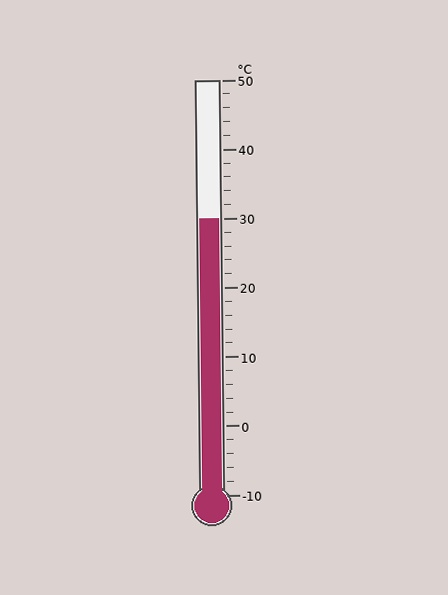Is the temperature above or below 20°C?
The temperature is above 20°C.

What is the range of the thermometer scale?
The thermometer scale ranges from -10°C to 50°C.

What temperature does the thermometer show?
The thermometer shows approximately 30°C.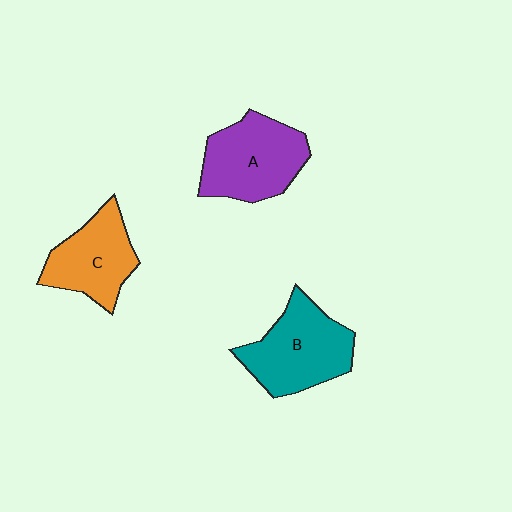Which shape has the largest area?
Shape B (teal).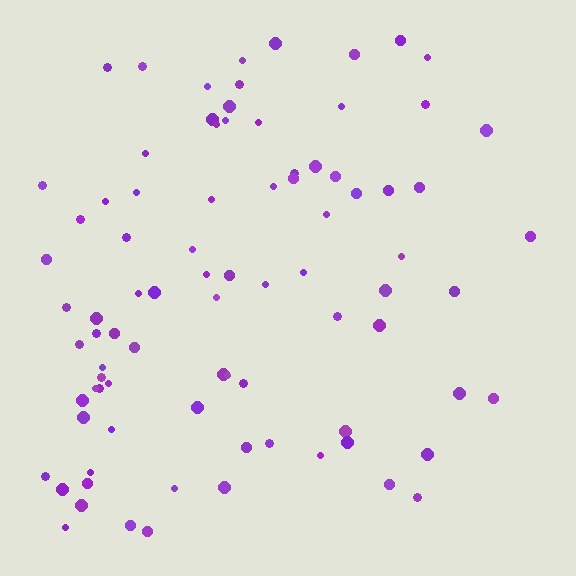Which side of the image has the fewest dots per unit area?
The right.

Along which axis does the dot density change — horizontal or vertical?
Horizontal.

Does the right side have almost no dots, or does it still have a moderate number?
Still a moderate number, just noticeably fewer than the left.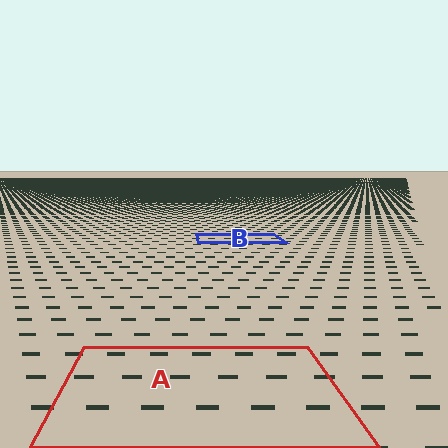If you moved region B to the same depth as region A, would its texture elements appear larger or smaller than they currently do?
They would appear larger. At a closer depth, the same texture elements are projected at a bigger on-screen size.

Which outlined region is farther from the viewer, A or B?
Region B is farther from the viewer — the texture elements inside it appear smaller and more densely packed.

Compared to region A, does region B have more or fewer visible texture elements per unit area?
Region B has more texture elements per unit area — they are packed more densely because it is farther away.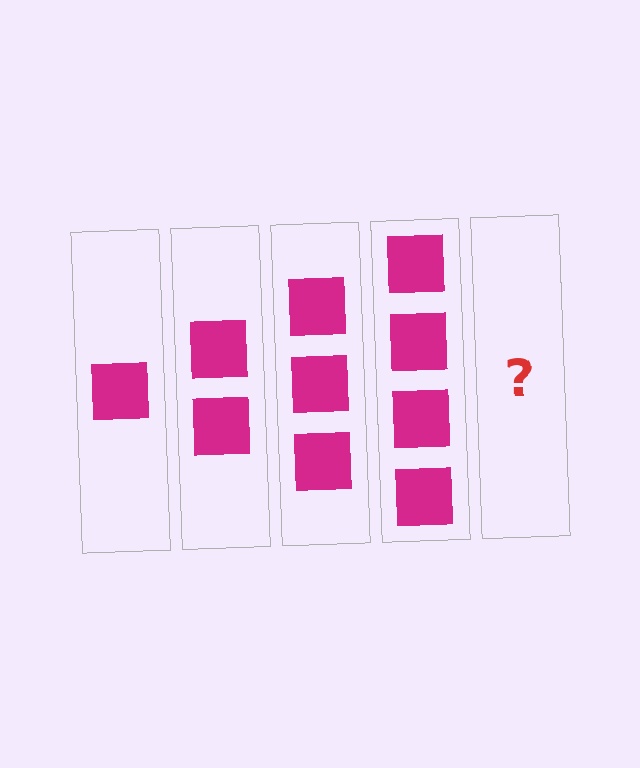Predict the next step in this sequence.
The next step is 5 squares.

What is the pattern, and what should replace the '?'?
The pattern is that each step adds one more square. The '?' should be 5 squares.